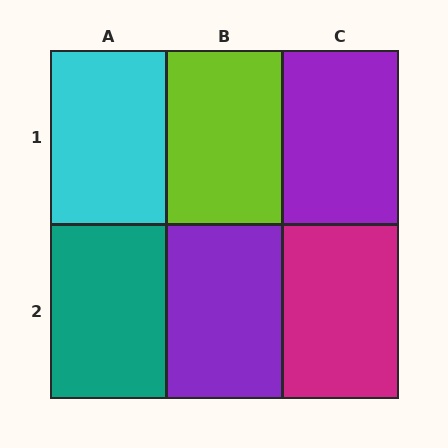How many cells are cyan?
1 cell is cyan.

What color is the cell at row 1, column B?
Lime.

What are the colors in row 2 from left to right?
Teal, purple, magenta.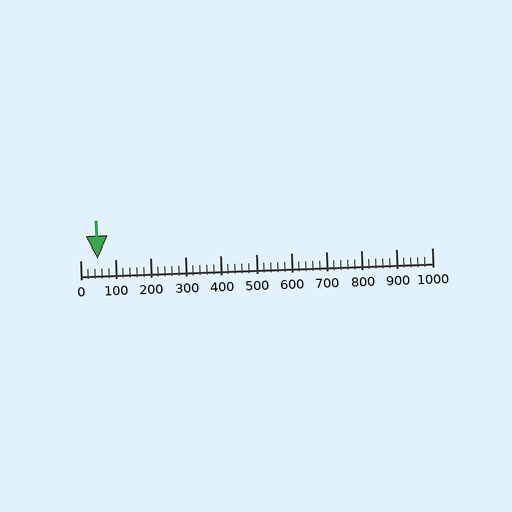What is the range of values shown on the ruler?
The ruler shows values from 0 to 1000.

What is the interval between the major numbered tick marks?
The major tick marks are spaced 100 units apart.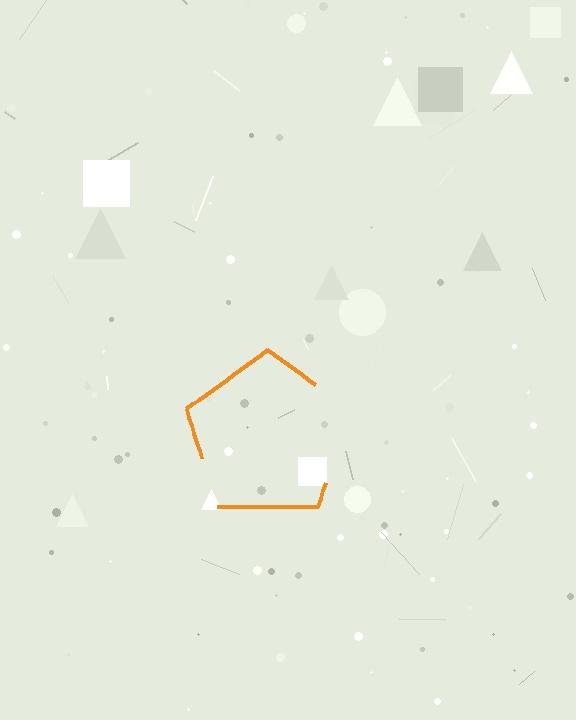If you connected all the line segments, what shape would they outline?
They would outline a pentagon.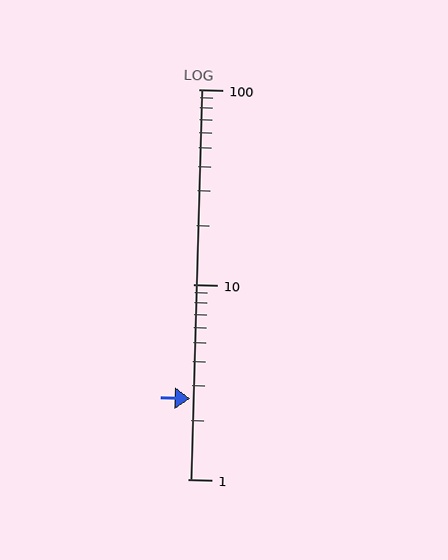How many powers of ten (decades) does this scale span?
The scale spans 2 decades, from 1 to 100.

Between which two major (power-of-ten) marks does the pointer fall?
The pointer is between 1 and 10.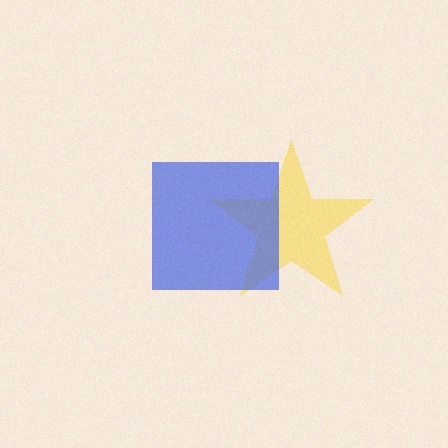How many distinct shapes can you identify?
There are 2 distinct shapes: a yellow star, a blue square.